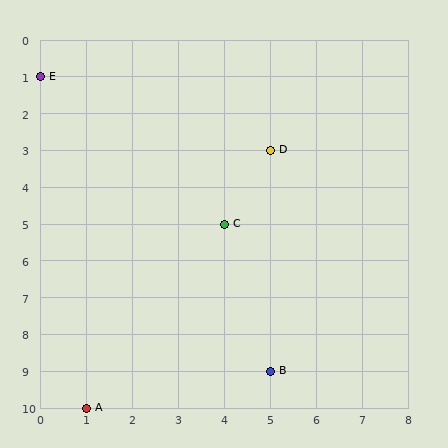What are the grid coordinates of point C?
Point C is at grid coordinates (4, 5).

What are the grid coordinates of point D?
Point D is at grid coordinates (5, 3).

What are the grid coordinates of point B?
Point B is at grid coordinates (5, 9).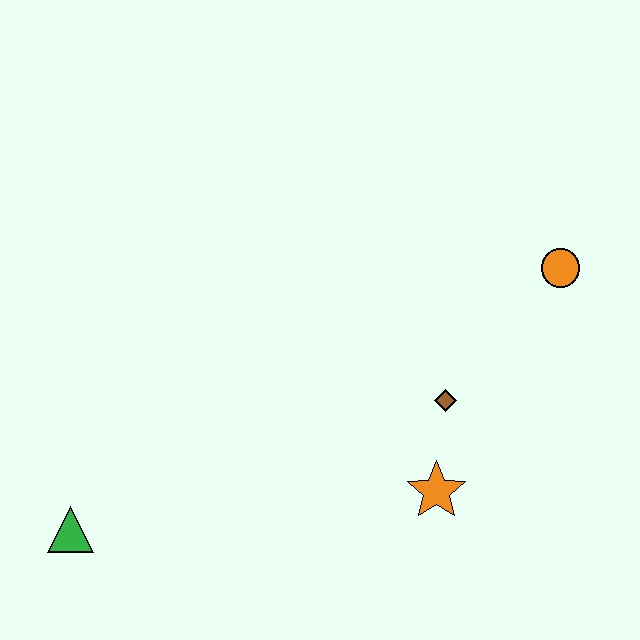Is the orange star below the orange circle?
Yes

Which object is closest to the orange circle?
The brown diamond is closest to the orange circle.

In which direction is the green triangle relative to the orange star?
The green triangle is to the left of the orange star.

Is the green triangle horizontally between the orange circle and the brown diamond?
No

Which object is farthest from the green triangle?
The orange circle is farthest from the green triangle.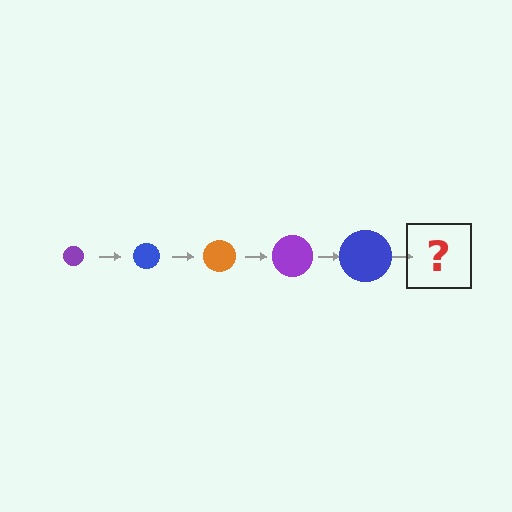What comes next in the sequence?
The next element should be an orange circle, larger than the previous one.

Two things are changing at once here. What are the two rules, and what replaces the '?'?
The two rules are that the circle grows larger each step and the color cycles through purple, blue, and orange. The '?' should be an orange circle, larger than the previous one.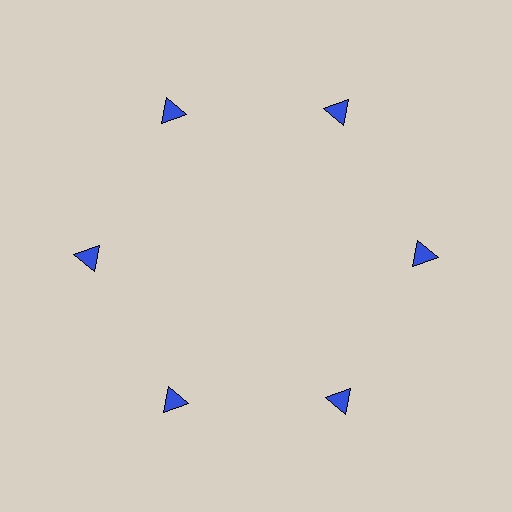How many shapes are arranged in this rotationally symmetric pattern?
There are 6 shapes, arranged in 6 groups of 1.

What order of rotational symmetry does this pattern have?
This pattern has 6-fold rotational symmetry.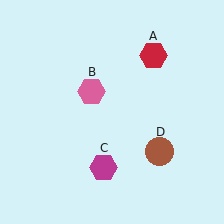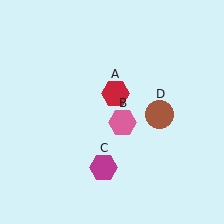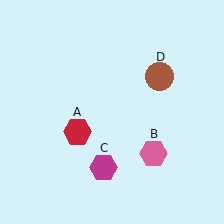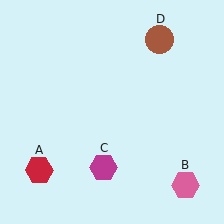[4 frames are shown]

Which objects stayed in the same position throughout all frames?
Magenta hexagon (object C) remained stationary.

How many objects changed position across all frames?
3 objects changed position: red hexagon (object A), pink hexagon (object B), brown circle (object D).